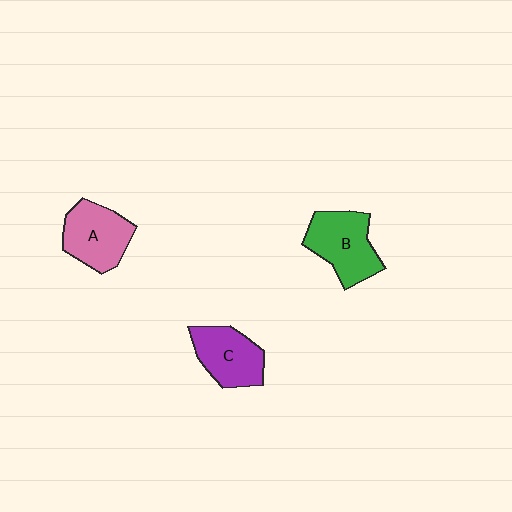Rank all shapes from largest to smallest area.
From largest to smallest: B (green), A (pink), C (purple).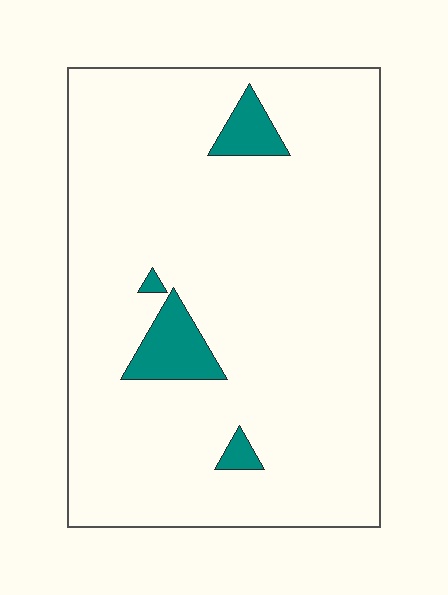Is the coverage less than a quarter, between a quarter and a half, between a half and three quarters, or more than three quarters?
Less than a quarter.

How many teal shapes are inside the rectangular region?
4.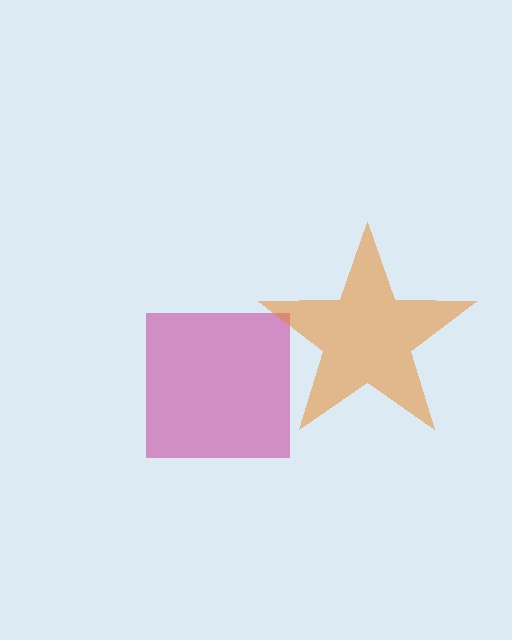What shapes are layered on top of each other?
The layered shapes are: a magenta square, an orange star.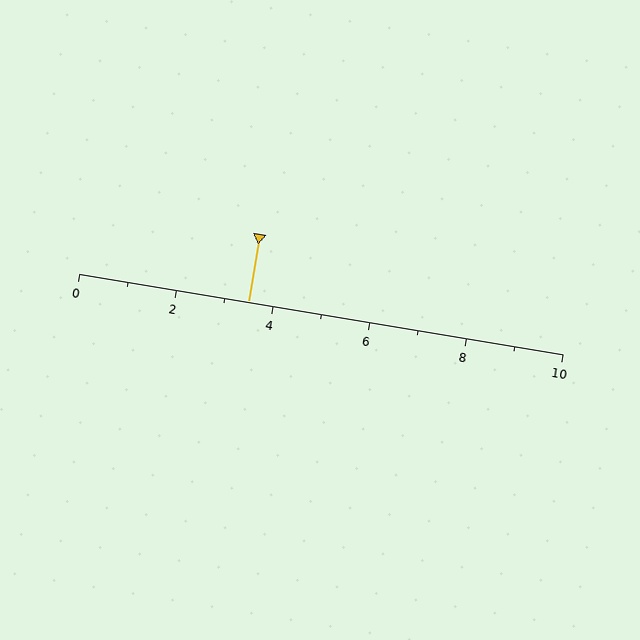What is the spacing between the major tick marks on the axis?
The major ticks are spaced 2 apart.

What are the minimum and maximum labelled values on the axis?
The axis runs from 0 to 10.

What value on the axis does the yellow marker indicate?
The marker indicates approximately 3.5.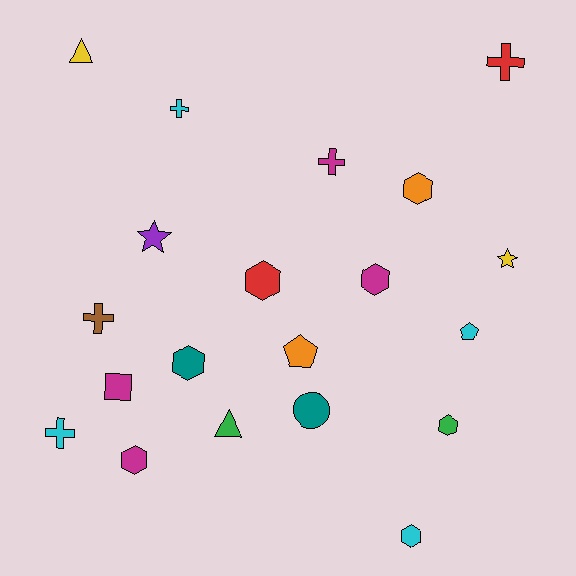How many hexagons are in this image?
There are 7 hexagons.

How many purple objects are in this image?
There is 1 purple object.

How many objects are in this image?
There are 20 objects.